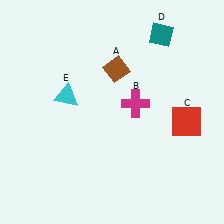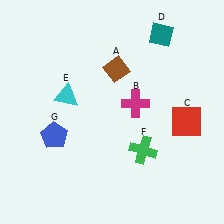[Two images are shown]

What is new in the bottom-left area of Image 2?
A blue pentagon (G) was added in the bottom-left area of Image 2.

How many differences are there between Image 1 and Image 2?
There are 2 differences between the two images.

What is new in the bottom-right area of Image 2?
A green cross (F) was added in the bottom-right area of Image 2.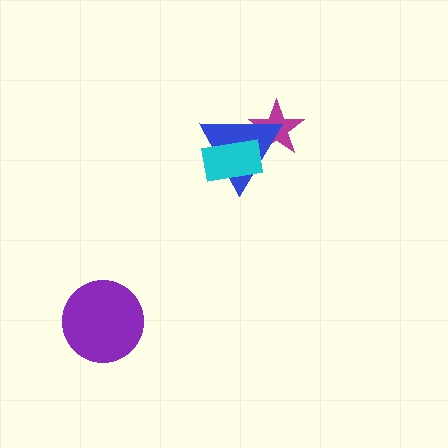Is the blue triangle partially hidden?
Yes, it is partially covered by another shape.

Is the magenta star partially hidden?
Yes, it is partially covered by another shape.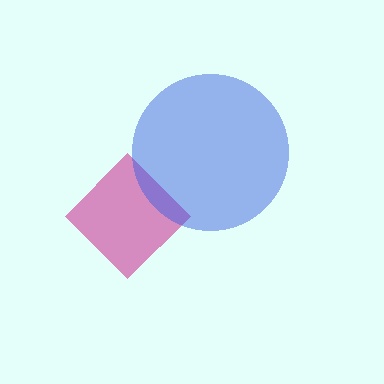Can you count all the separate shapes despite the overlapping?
Yes, there are 2 separate shapes.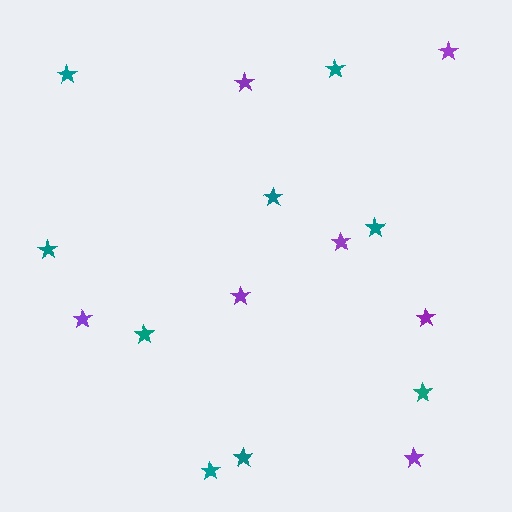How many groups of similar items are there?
There are 2 groups: one group of purple stars (7) and one group of teal stars (9).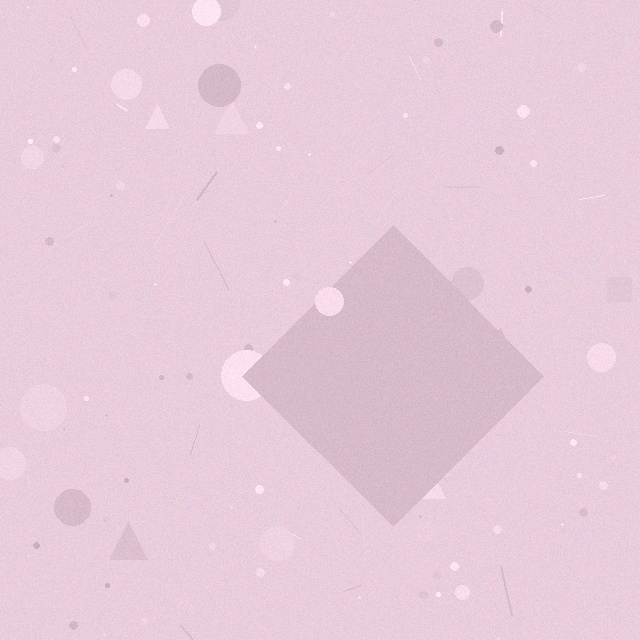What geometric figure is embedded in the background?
A diamond is embedded in the background.